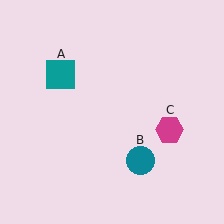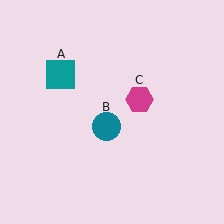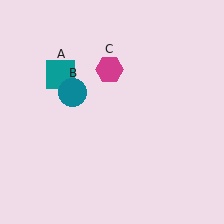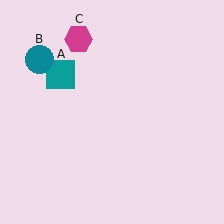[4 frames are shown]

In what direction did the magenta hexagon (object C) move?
The magenta hexagon (object C) moved up and to the left.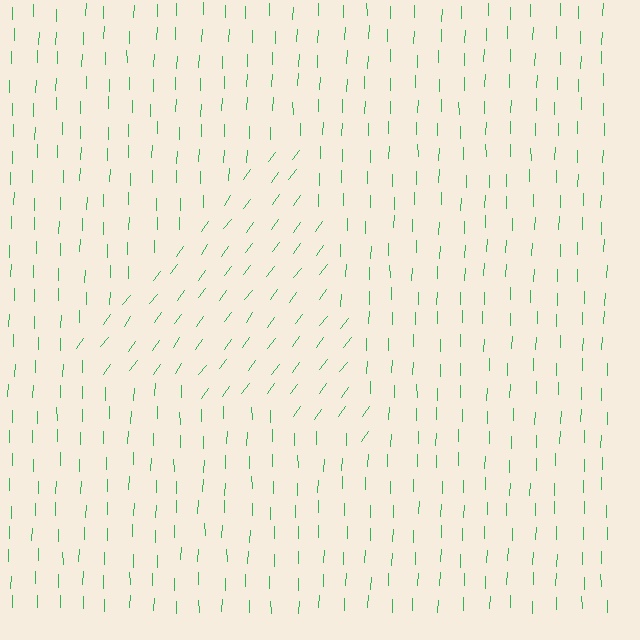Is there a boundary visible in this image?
Yes, there is a texture boundary formed by a change in line orientation.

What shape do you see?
I see a triangle.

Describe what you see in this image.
The image is filled with small green line segments. A triangle region in the image has lines oriented differently from the surrounding lines, creating a visible texture boundary.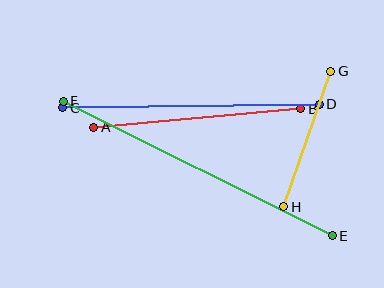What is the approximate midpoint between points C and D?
The midpoint is at approximately (191, 106) pixels.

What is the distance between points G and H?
The distance is approximately 143 pixels.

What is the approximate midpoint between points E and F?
The midpoint is at approximately (198, 168) pixels.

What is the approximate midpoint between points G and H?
The midpoint is at approximately (307, 139) pixels.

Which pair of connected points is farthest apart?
Points E and F are farthest apart.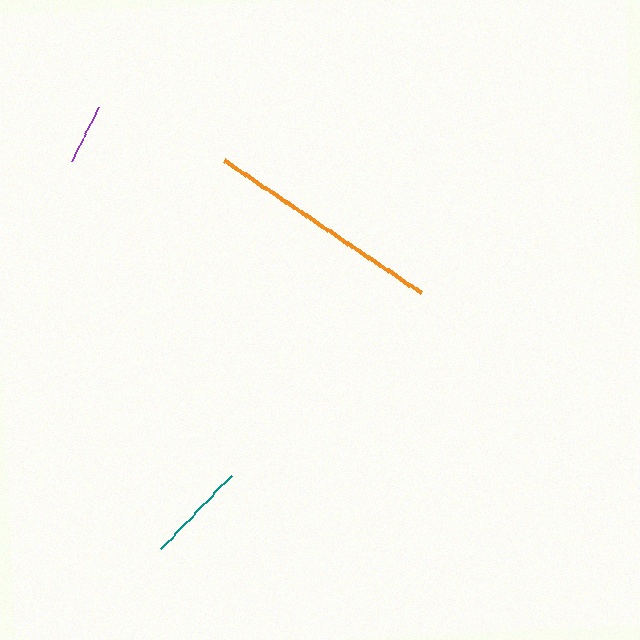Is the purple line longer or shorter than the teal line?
The teal line is longer than the purple line.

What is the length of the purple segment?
The purple segment is approximately 60 pixels long.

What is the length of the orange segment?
The orange segment is approximately 237 pixels long.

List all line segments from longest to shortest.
From longest to shortest: orange, teal, purple.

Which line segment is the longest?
The orange line is the longest at approximately 237 pixels.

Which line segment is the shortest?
The purple line is the shortest at approximately 60 pixels.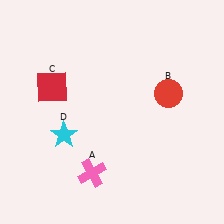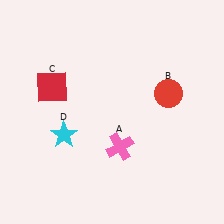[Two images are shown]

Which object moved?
The pink cross (A) moved right.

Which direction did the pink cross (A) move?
The pink cross (A) moved right.